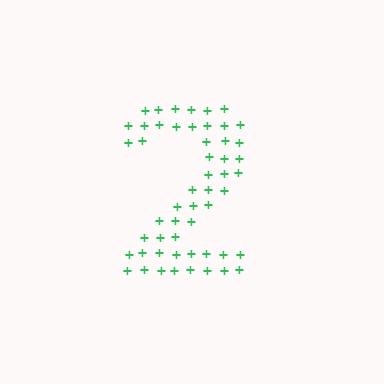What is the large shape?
The large shape is the digit 2.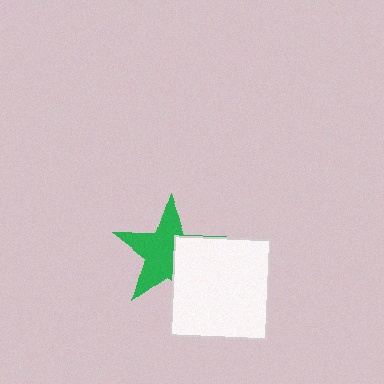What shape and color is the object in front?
The object in front is a white rectangle.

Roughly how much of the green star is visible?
About half of it is visible (roughly 61%).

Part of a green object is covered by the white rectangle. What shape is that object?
It is a star.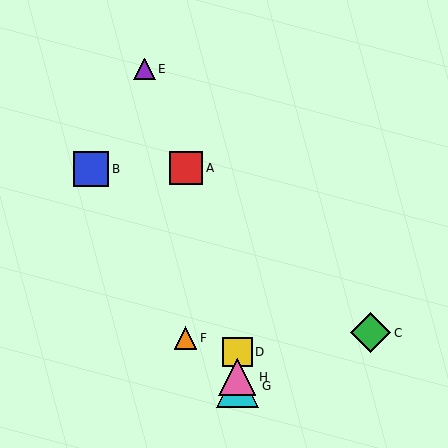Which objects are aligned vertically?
Objects D, G, H are aligned vertically.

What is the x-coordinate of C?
Object C is at x≈371.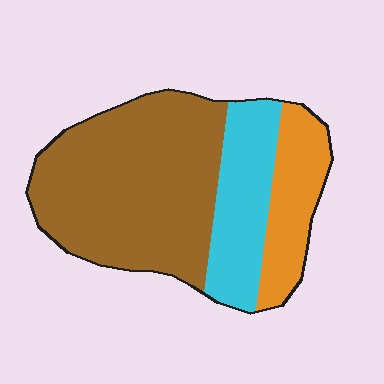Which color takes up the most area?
Brown, at roughly 60%.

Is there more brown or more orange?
Brown.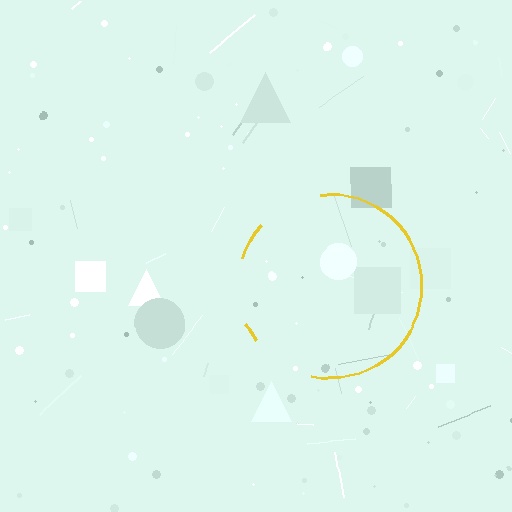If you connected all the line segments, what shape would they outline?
They would outline a circle.